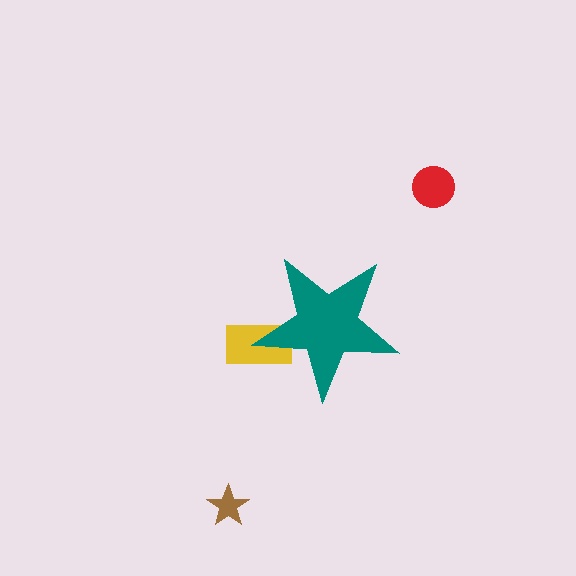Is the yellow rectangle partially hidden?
Yes, the yellow rectangle is partially hidden behind the teal star.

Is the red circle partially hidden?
No, the red circle is fully visible.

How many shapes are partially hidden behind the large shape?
1 shape is partially hidden.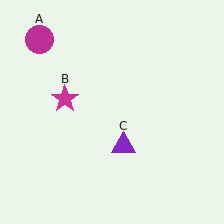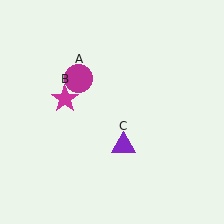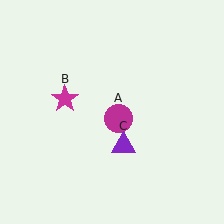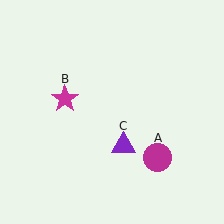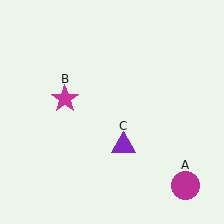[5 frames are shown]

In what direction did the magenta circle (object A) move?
The magenta circle (object A) moved down and to the right.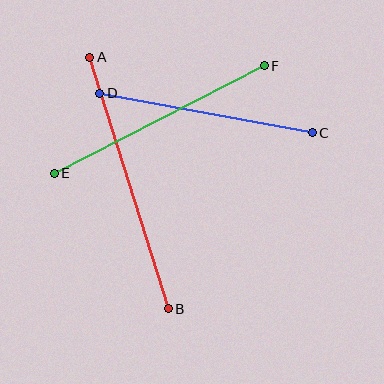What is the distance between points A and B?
The distance is approximately 263 pixels.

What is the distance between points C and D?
The distance is approximately 216 pixels.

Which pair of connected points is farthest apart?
Points A and B are farthest apart.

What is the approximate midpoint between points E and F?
The midpoint is at approximately (159, 119) pixels.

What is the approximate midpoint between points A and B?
The midpoint is at approximately (129, 183) pixels.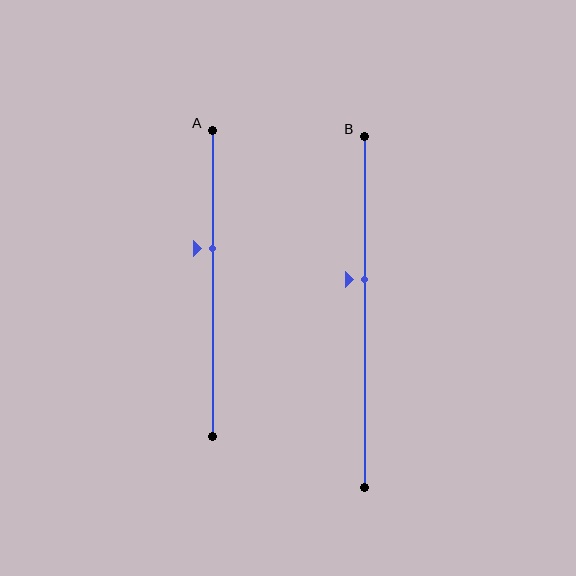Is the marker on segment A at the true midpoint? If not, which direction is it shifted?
No, the marker on segment A is shifted upward by about 11% of the segment length.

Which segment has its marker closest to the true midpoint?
Segment B has its marker closest to the true midpoint.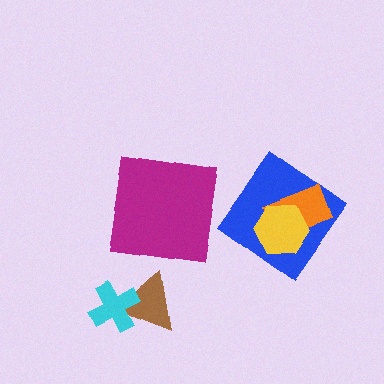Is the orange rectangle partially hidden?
Yes, it is partially covered by another shape.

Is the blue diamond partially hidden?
Yes, it is partially covered by another shape.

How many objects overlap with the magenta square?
0 objects overlap with the magenta square.